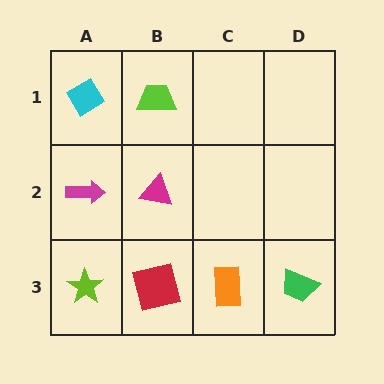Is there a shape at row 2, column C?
No, that cell is empty.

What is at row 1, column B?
A lime trapezoid.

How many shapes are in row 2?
2 shapes.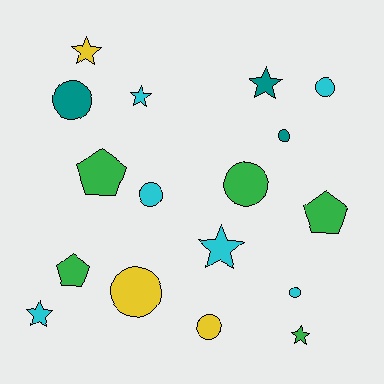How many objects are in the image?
There are 17 objects.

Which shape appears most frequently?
Circle, with 8 objects.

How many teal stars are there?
There is 1 teal star.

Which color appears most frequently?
Cyan, with 6 objects.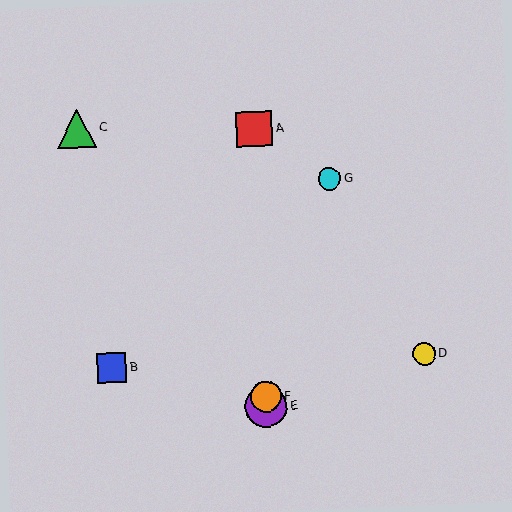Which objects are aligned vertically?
Objects A, E, F are aligned vertically.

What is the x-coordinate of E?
Object E is at x≈266.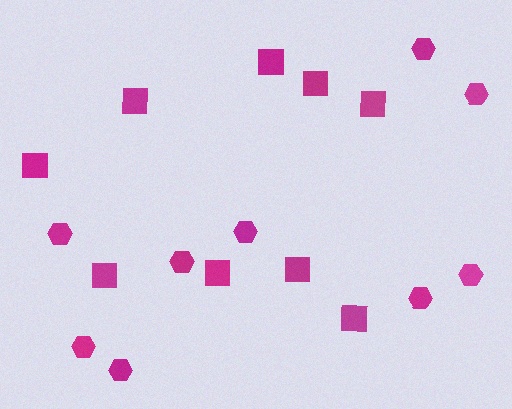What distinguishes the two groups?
There are 2 groups: one group of hexagons (9) and one group of squares (9).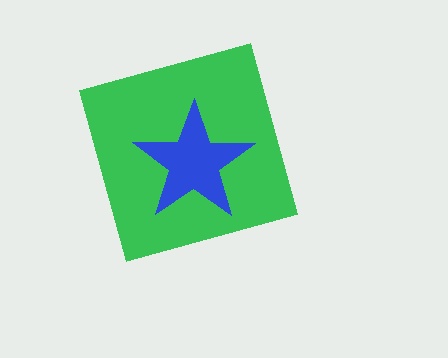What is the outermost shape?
The green diamond.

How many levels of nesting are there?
2.